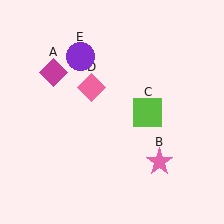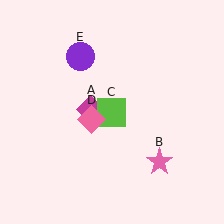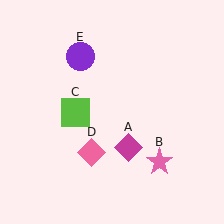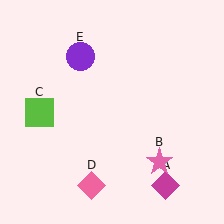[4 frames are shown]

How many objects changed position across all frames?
3 objects changed position: magenta diamond (object A), lime square (object C), pink diamond (object D).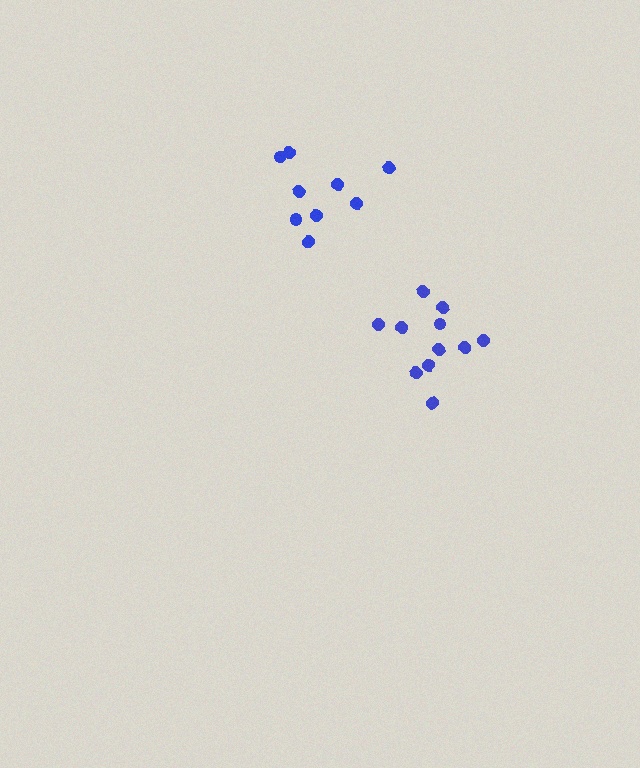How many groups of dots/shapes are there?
There are 2 groups.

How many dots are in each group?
Group 1: 11 dots, Group 2: 9 dots (20 total).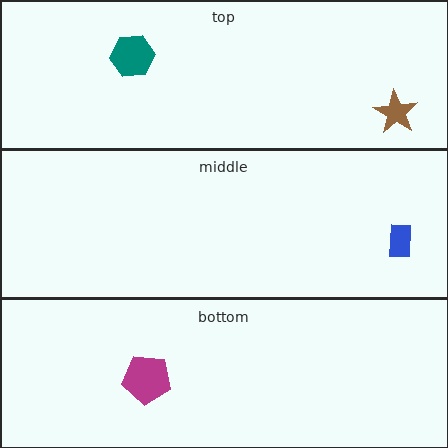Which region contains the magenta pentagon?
The bottom region.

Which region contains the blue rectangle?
The middle region.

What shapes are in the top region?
The brown star, the teal hexagon.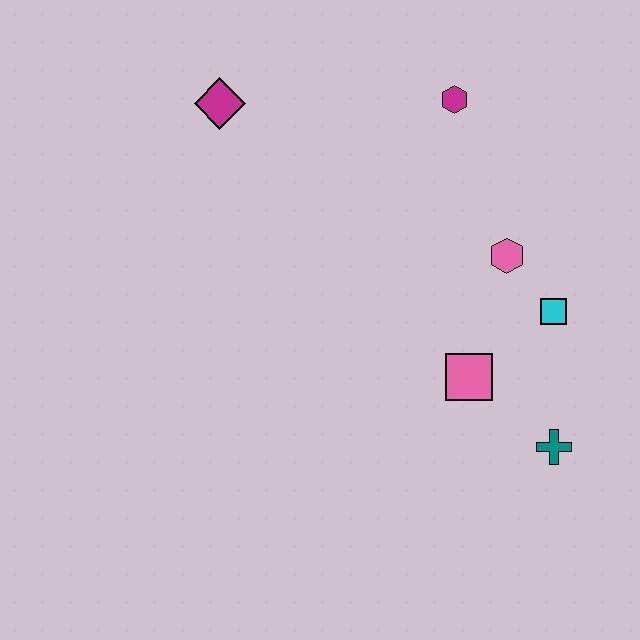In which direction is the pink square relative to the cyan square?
The pink square is to the left of the cyan square.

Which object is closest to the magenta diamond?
The magenta hexagon is closest to the magenta diamond.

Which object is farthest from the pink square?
The magenta diamond is farthest from the pink square.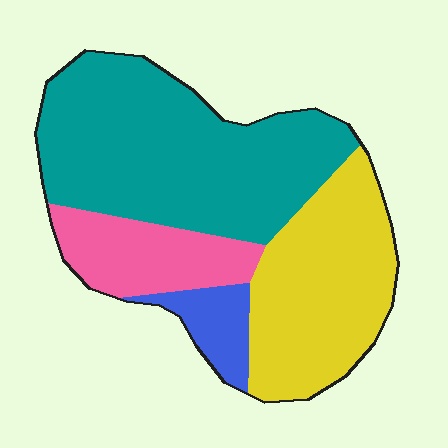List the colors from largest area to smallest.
From largest to smallest: teal, yellow, pink, blue.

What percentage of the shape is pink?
Pink covers around 15% of the shape.